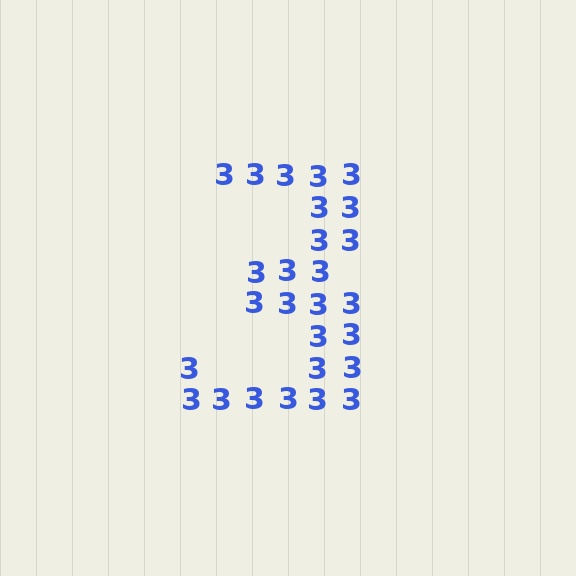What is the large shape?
The large shape is the digit 3.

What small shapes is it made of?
It is made of small digit 3's.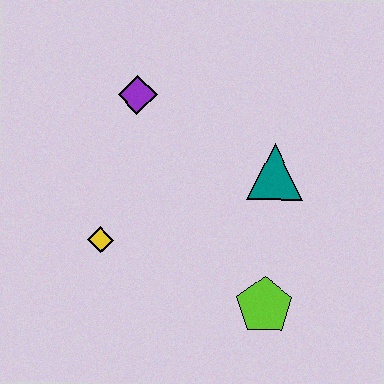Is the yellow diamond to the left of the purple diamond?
Yes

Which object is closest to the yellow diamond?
The purple diamond is closest to the yellow diamond.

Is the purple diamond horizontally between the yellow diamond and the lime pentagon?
Yes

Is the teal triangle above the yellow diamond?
Yes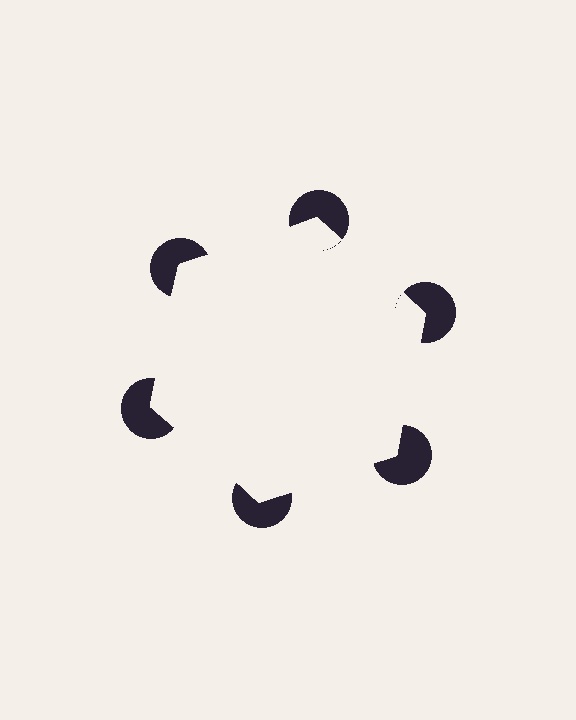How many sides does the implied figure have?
6 sides.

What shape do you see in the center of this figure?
An illusory hexagon — its edges are inferred from the aligned wedge cuts in the pac-man discs, not physically drawn.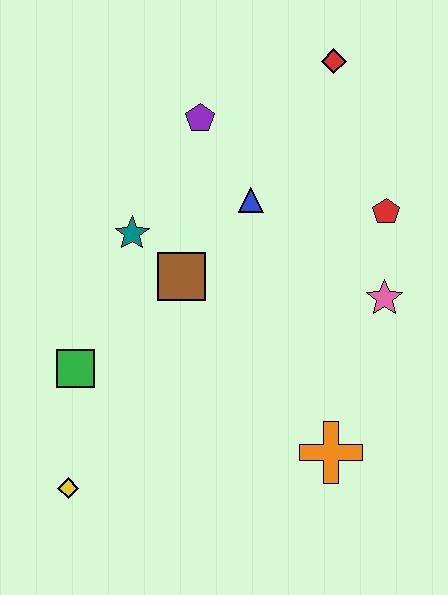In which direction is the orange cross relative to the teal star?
The orange cross is below the teal star.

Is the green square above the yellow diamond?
Yes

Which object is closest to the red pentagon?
The pink star is closest to the red pentagon.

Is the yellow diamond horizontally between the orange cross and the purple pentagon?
No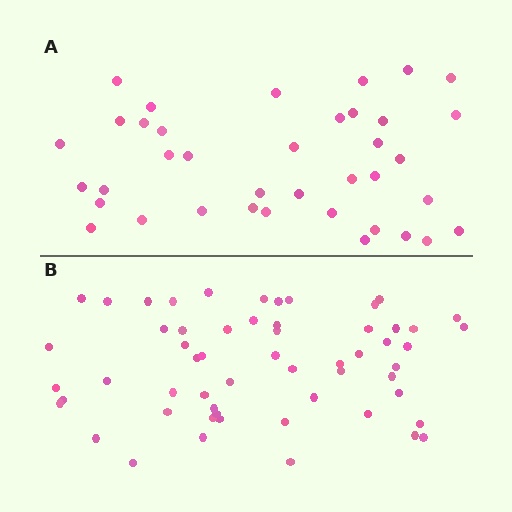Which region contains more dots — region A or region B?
Region B (the bottom region) has more dots.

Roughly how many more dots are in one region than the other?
Region B has approximately 20 more dots than region A.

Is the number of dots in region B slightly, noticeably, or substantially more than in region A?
Region B has substantially more. The ratio is roughly 1.5 to 1.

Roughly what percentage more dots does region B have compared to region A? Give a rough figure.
About 50% more.